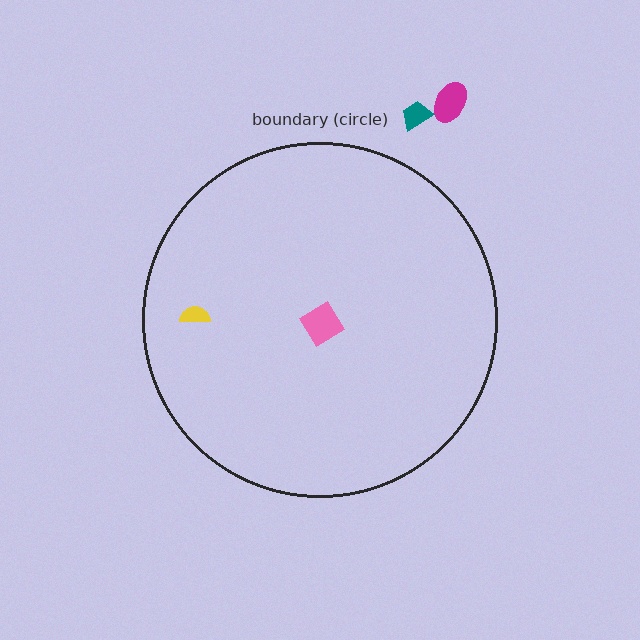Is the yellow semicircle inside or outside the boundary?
Inside.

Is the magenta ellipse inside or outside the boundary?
Outside.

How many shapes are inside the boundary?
2 inside, 2 outside.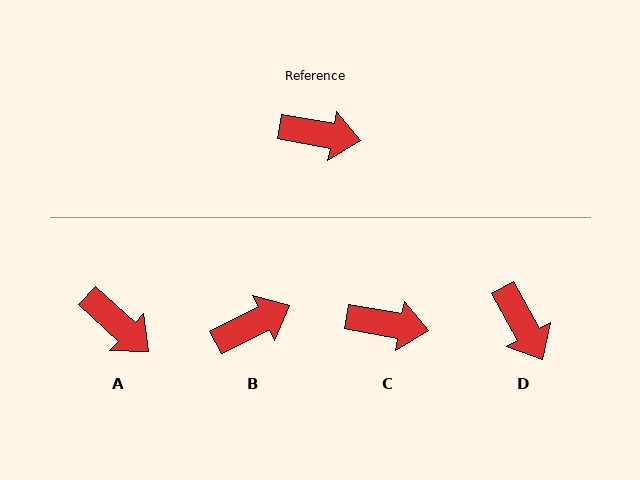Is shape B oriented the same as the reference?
No, it is off by about 37 degrees.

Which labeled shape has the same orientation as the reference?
C.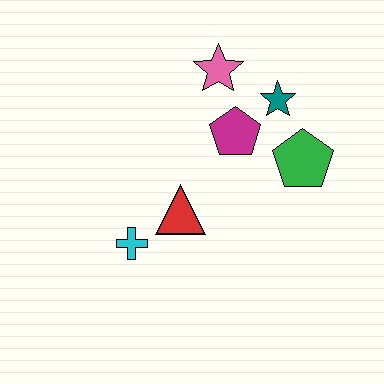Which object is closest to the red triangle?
The cyan cross is closest to the red triangle.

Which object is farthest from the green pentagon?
The cyan cross is farthest from the green pentagon.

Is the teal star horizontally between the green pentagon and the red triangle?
Yes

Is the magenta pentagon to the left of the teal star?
Yes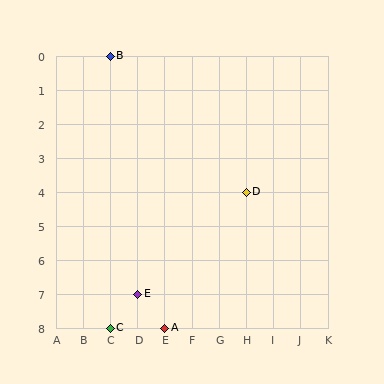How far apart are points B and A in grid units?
Points B and A are 2 columns and 8 rows apart (about 8.2 grid units diagonally).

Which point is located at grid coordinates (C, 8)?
Point C is at (C, 8).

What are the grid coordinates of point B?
Point B is at grid coordinates (C, 0).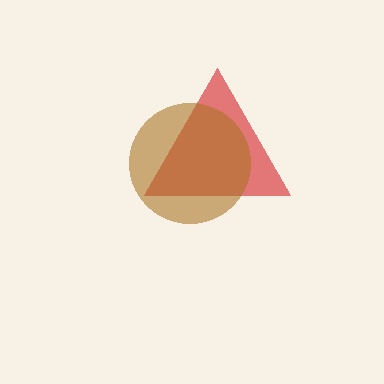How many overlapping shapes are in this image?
There are 2 overlapping shapes in the image.